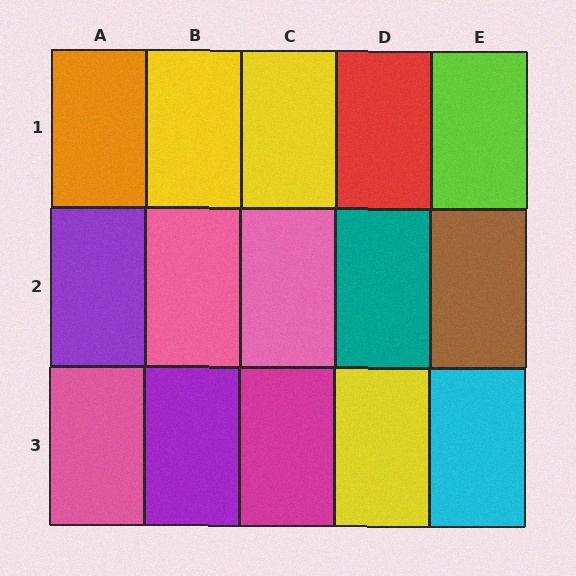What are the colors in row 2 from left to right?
Purple, pink, pink, teal, brown.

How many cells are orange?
1 cell is orange.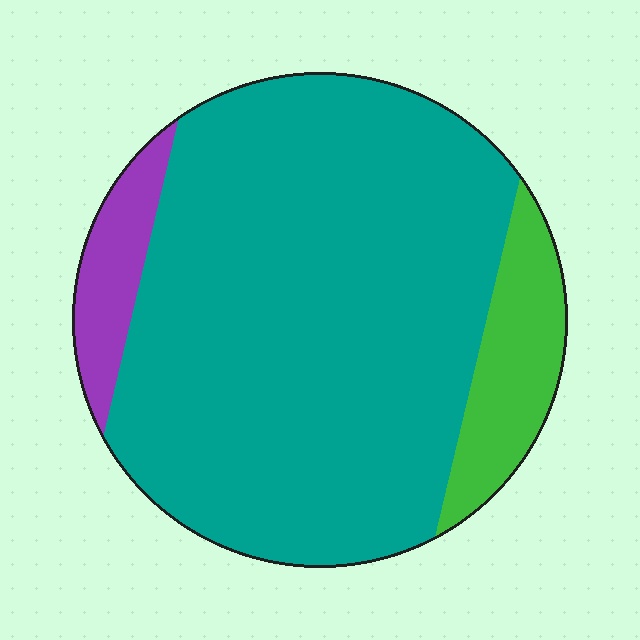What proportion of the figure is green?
Green takes up about one eighth (1/8) of the figure.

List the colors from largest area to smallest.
From largest to smallest: teal, green, purple.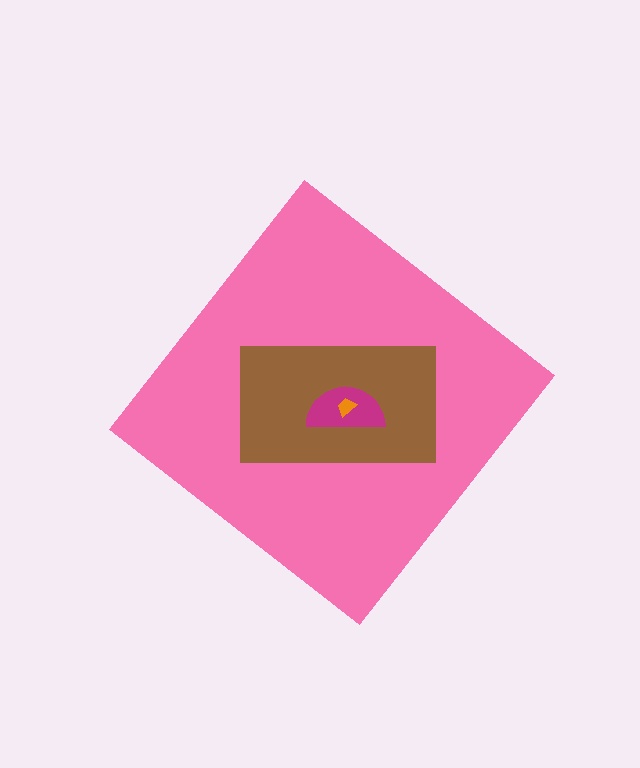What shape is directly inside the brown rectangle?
The magenta semicircle.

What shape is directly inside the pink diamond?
The brown rectangle.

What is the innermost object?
The orange trapezoid.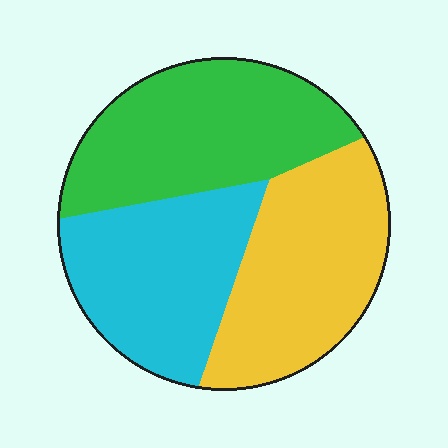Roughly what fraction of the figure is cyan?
Cyan takes up about one third (1/3) of the figure.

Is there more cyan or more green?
Green.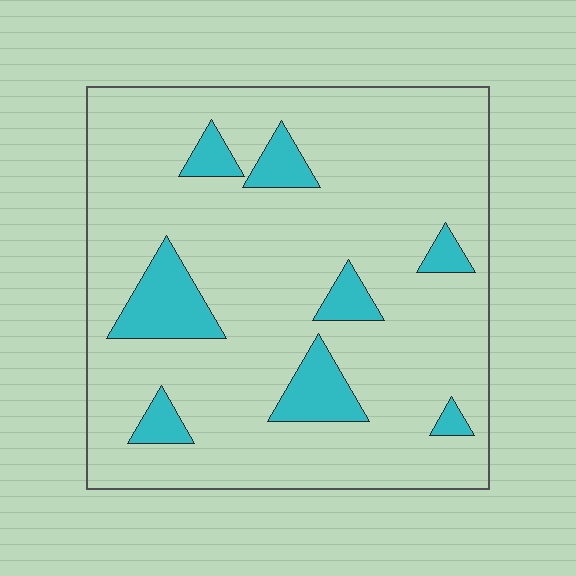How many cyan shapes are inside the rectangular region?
8.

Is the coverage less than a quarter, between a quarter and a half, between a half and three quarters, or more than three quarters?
Less than a quarter.